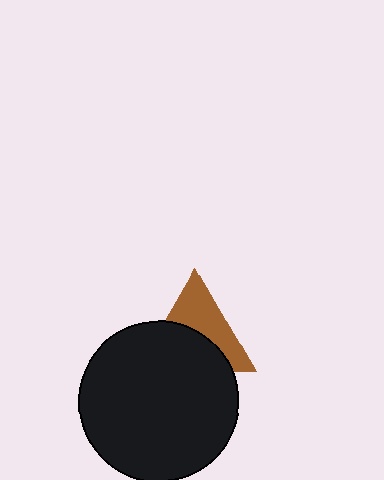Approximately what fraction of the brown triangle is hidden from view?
Roughly 52% of the brown triangle is hidden behind the black circle.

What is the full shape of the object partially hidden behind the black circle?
The partially hidden object is a brown triangle.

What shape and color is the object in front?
The object in front is a black circle.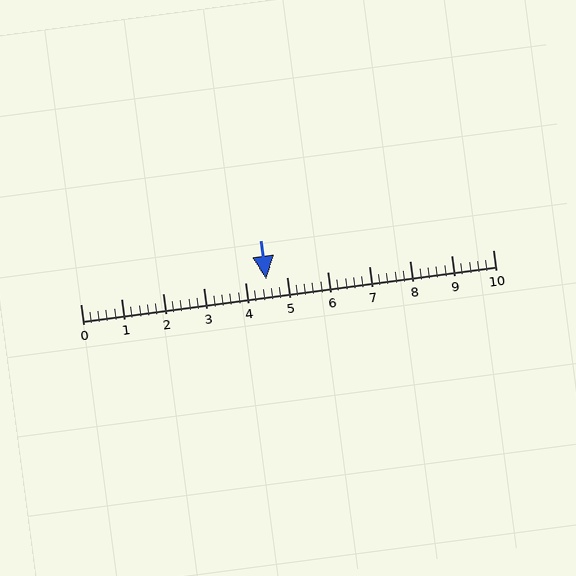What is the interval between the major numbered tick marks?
The major tick marks are spaced 1 units apart.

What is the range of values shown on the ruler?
The ruler shows values from 0 to 10.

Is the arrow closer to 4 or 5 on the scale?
The arrow is closer to 5.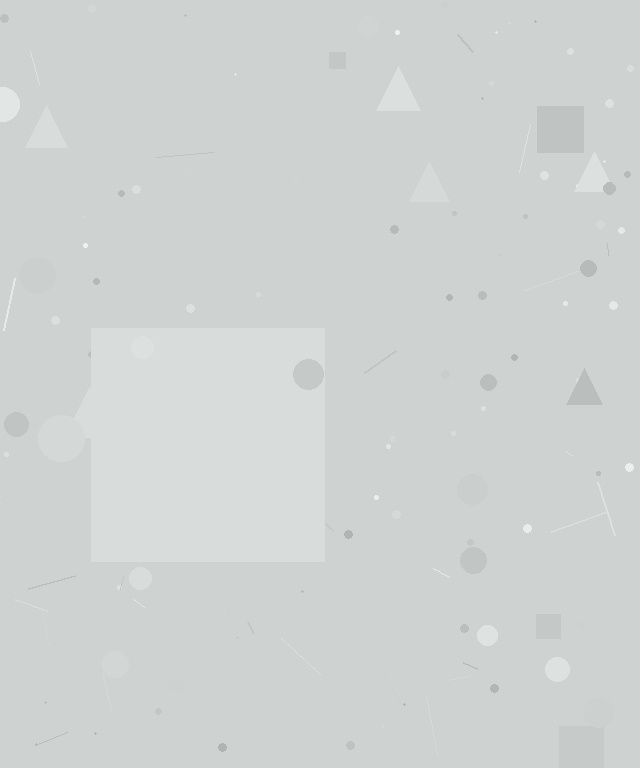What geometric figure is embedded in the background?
A square is embedded in the background.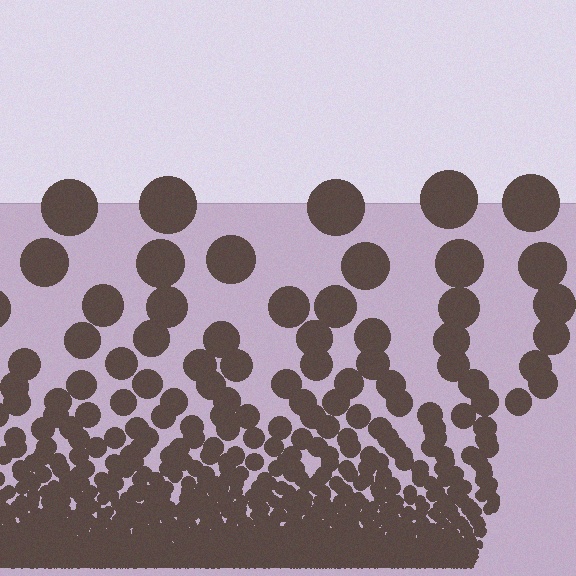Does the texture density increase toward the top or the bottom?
Density increases toward the bottom.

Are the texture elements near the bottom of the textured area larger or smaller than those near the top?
Smaller. The gradient is inverted — elements near the bottom are smaller and denser.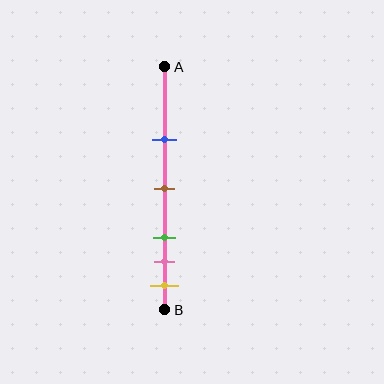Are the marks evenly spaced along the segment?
No, the marks are not evenly spaced.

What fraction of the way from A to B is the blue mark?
The blue mark is approximately 30% (0.3) of the way from A to B.